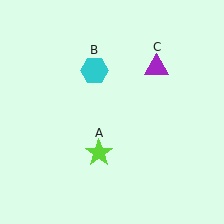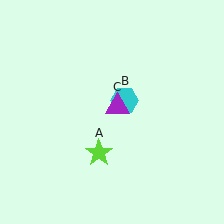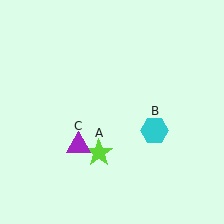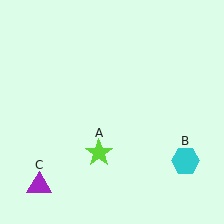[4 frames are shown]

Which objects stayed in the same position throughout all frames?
Lime star (object A) remained stationary.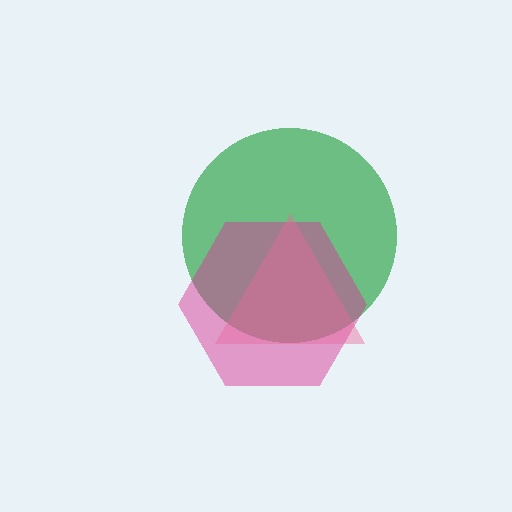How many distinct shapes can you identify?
There are 3 distinct shapes: a green circle, a magenta hexagon, a pink triangle.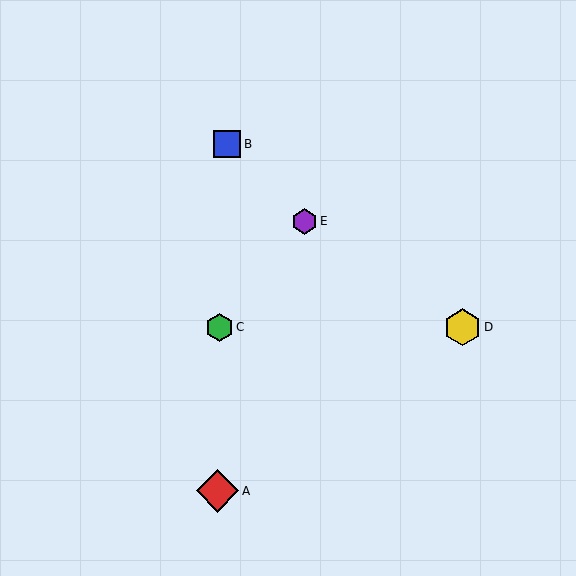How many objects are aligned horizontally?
2 objects (C, D) are aligned horizontally.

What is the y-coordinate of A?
Object A is at y≈491.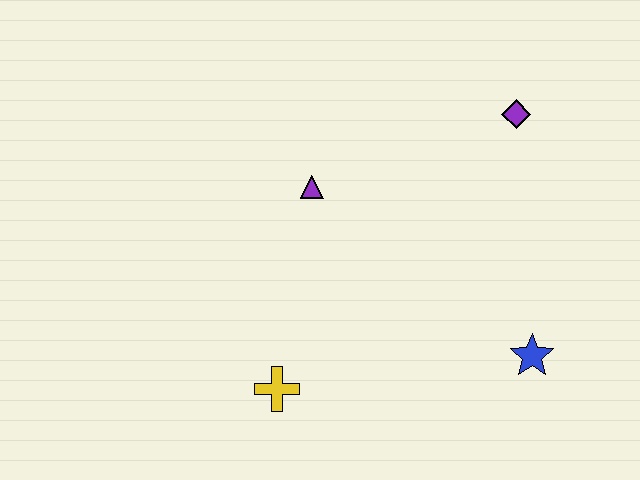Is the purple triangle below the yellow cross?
No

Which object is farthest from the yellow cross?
The purple diamond is farthest from the yellow cross.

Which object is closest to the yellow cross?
The purple triangle is closest to the yellow cross.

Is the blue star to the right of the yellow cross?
Yes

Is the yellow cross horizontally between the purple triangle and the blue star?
No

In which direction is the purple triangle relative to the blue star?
The purple triangle is to the left of the blue star.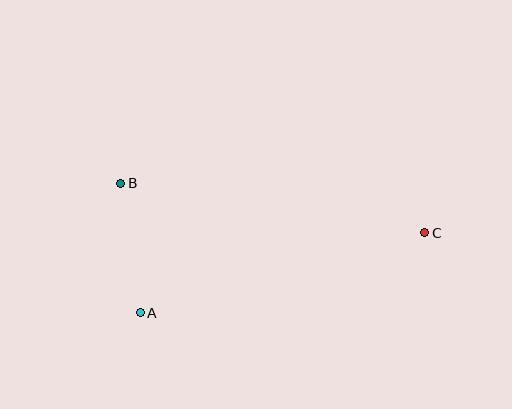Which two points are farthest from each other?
Points B and C are farthest from each other.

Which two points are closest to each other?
Points A and B are closest to each other.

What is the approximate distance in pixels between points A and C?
The distance between A and C is approximately 296 pixels.